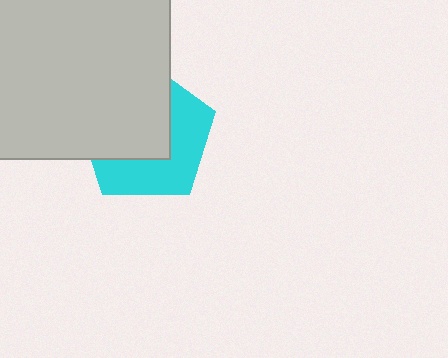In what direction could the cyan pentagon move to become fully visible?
The cyan pentagon could move toward the lower-right. That would shift it out from behind the light gray square entirely.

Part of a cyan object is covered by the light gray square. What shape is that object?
It is a pentagon.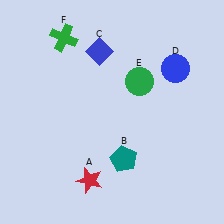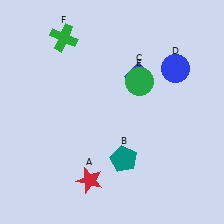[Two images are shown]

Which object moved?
The blue diamond (C) moved right.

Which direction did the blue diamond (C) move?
The blue diamond (C) moved right.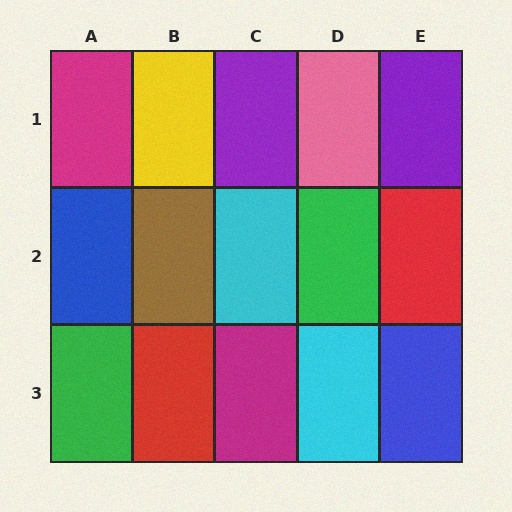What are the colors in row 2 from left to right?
Blue, brown, cyan, green, red.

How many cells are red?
2 cells are red.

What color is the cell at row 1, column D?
Pink.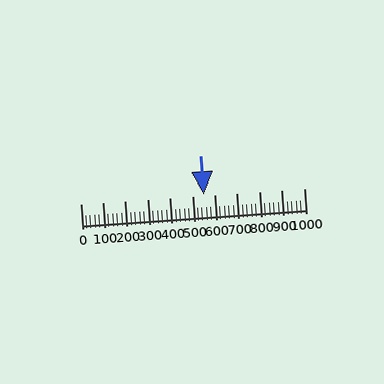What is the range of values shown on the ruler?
The ruler shows values from 0 to 1000.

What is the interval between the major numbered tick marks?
The major tick marks are spaced 100 units apart.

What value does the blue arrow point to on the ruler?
The blue arrow points to approximately 550.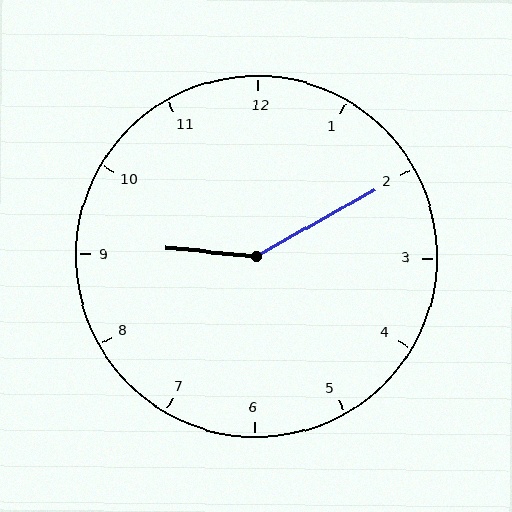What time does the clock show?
9:10.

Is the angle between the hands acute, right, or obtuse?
It is obtuse.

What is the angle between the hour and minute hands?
Approximately 145 degrees.